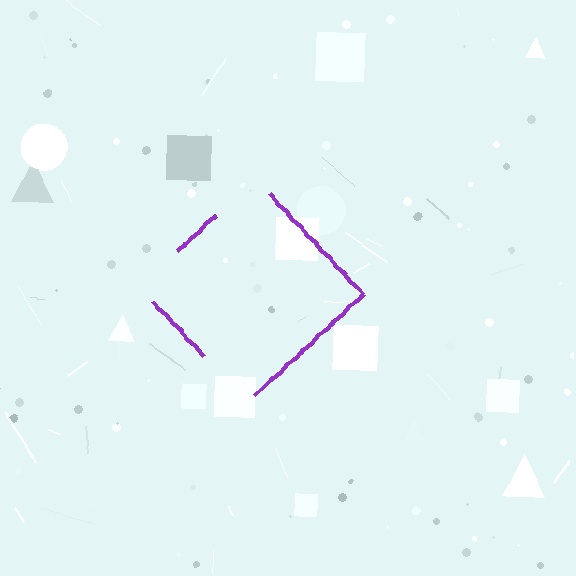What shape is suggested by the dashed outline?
The dashed outline suggests a diamond.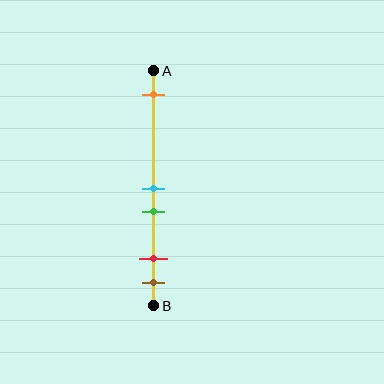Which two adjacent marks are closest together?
The cyan and green marks are the closest adjacent pair.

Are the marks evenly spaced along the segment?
No, the marks are not evenly spaced.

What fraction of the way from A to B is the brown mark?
The brown mark is approximately 90% (0.9) of the way from A to B.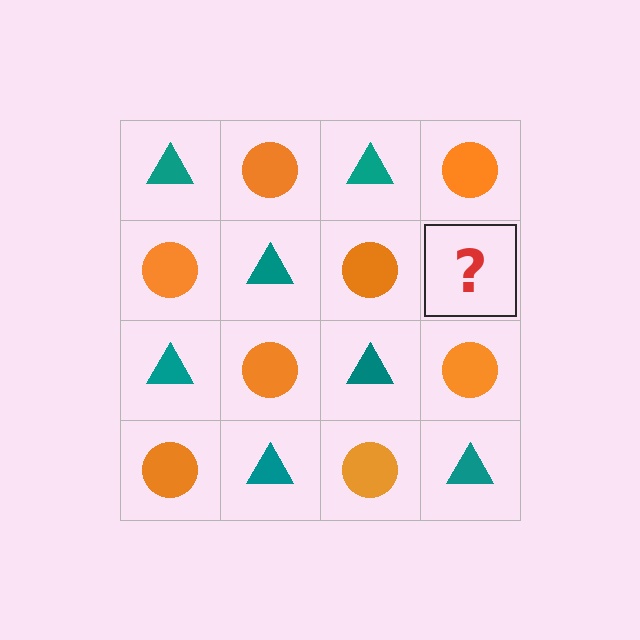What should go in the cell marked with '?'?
The missing cell should contain a teal triangle.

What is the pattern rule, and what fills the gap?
The rule is that it alternates teal triangle and orange circle in a checkerboard pattern. The gap should be filled with a teal triangle.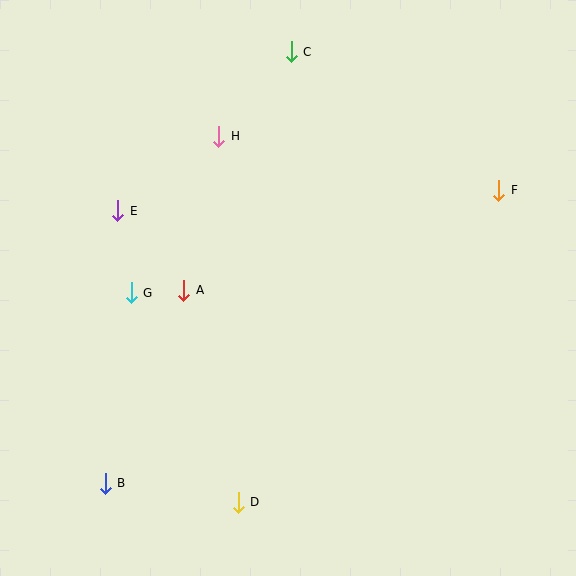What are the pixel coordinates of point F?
Point F is at (499, 190).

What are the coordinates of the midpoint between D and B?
The midpoint between D and B is at (172, 493).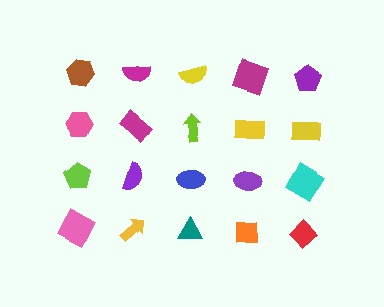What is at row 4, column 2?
A yellow arrow.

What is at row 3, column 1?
A lime pentagon.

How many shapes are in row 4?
5 shapes.